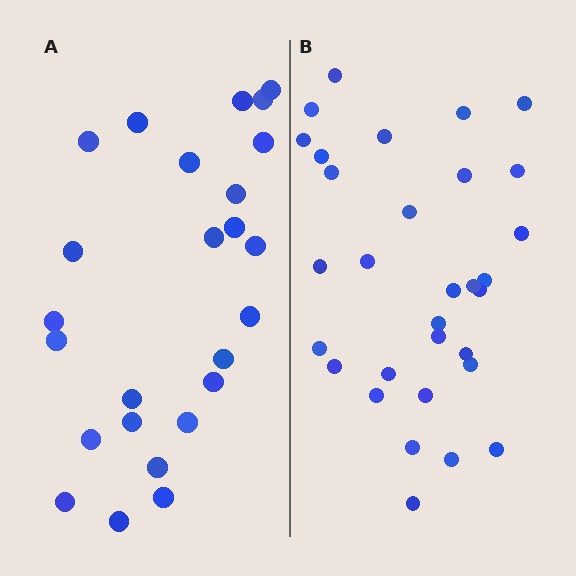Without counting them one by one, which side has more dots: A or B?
Region B (the right region) has more dots.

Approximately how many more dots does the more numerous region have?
Region B has about 6 more dots than region A.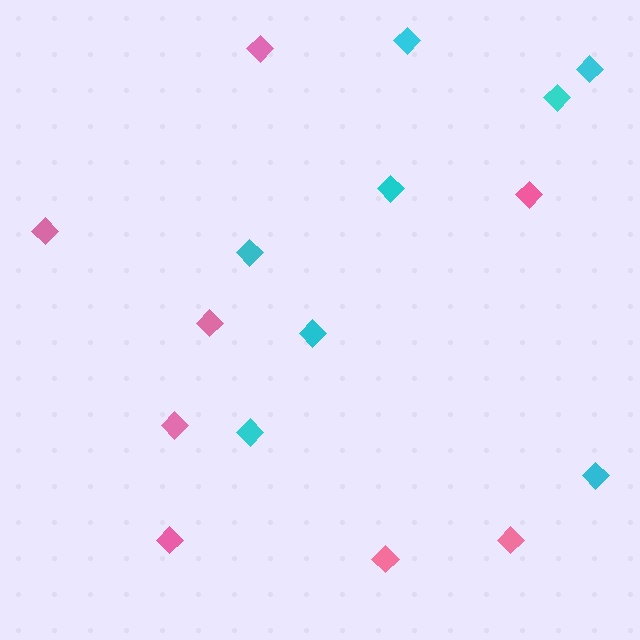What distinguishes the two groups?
There are 2 groups: one group of pink diamonds (8) and one group of cyan diamonds (8).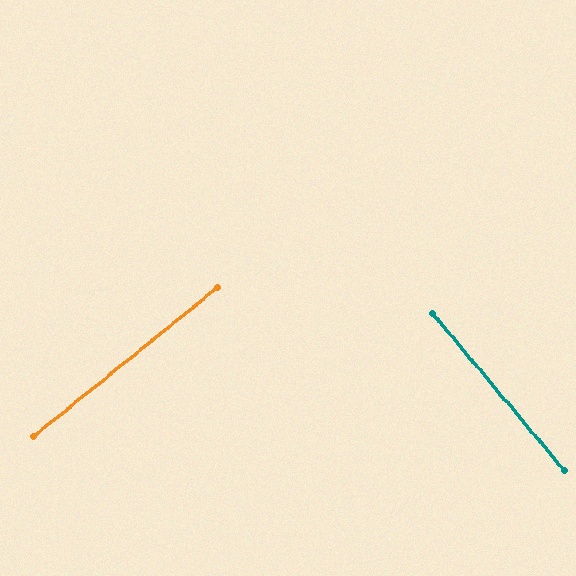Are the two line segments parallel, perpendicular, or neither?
Perpendicular — they meet at approximately 89°.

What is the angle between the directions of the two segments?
Approximately 89 degrees.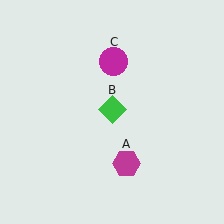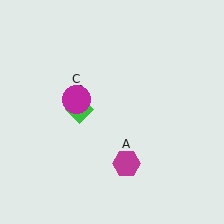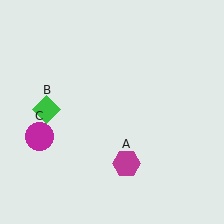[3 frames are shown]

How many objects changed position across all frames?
2 objects changed position: green diamond (object B), magenta circle (object C).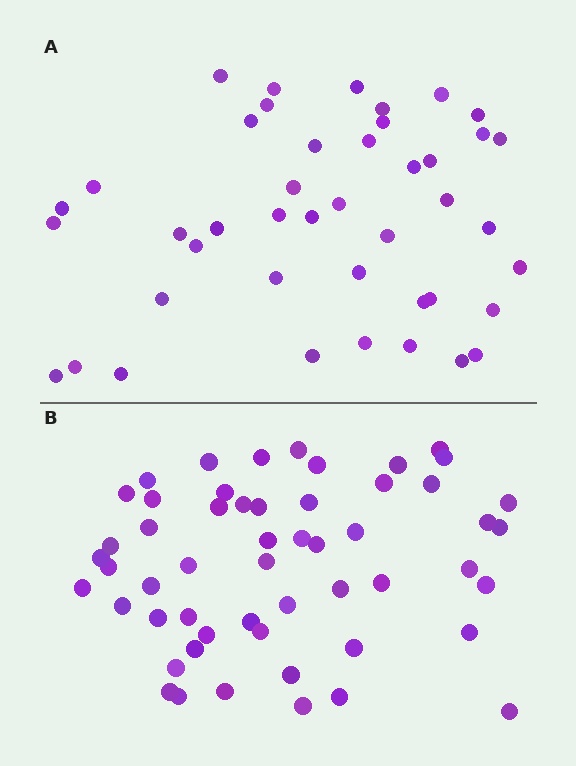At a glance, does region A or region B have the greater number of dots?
Region B (the bottom region) has more dots.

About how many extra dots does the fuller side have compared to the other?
Region B has roughly 12 or so more dots than region A.